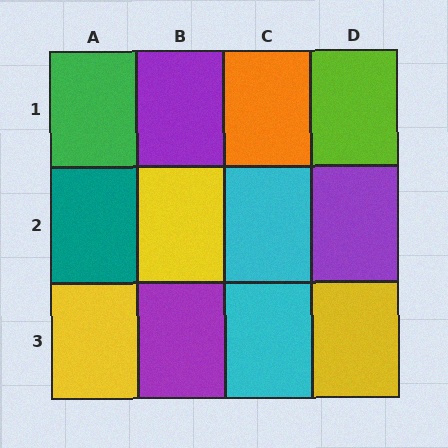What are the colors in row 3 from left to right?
Yellow, purple, cyan, yellow.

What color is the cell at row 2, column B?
Yellow.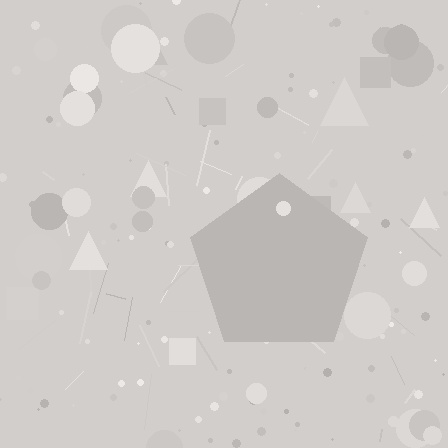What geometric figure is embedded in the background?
A pentagon is embedded in the background.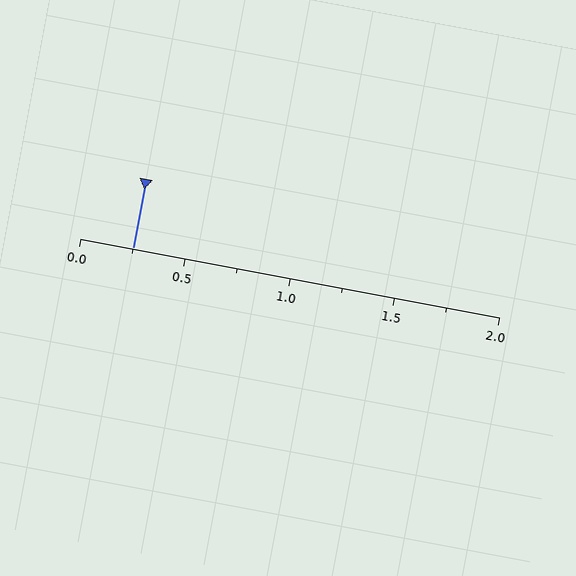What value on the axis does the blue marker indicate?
The marker indicates approximately 0.25.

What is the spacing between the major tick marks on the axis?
The major ticks are spaced 0.5 apart.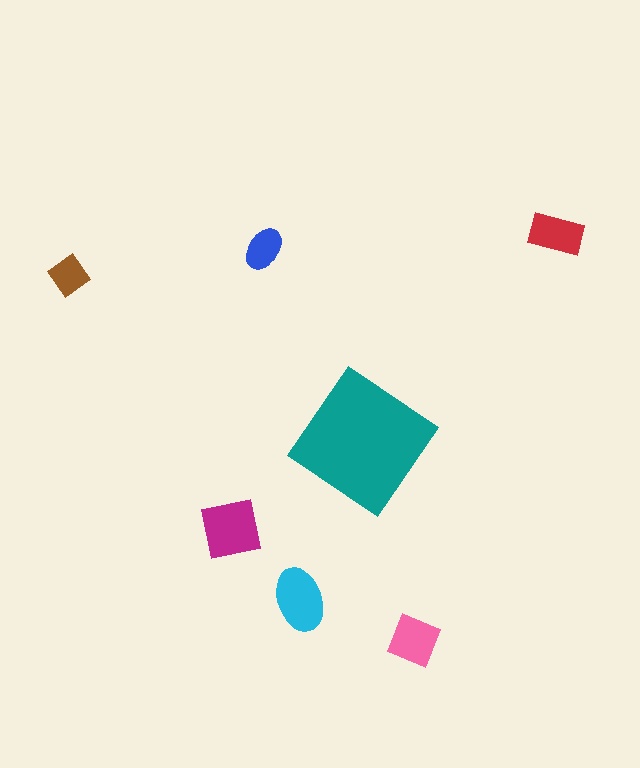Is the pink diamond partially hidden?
No, the pink diamond is fully visible.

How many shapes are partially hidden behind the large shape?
0 shapes are partially hidden.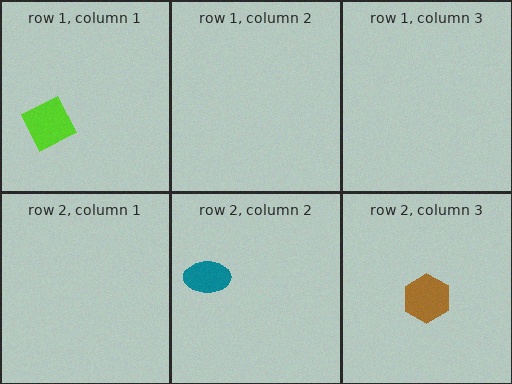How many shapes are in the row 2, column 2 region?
1.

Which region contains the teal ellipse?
The row 2, column 2 region.